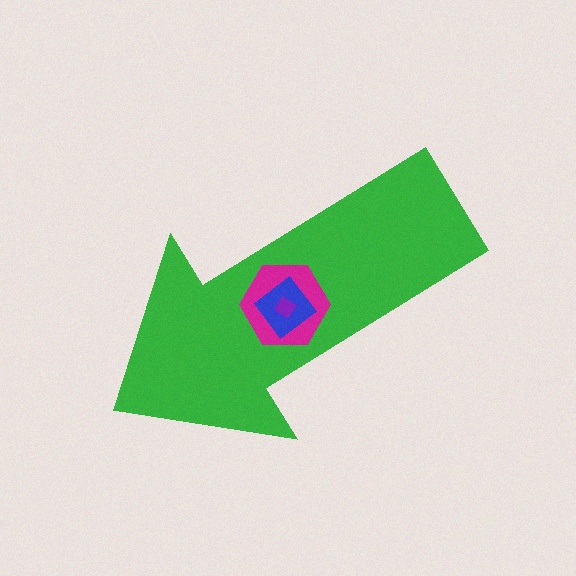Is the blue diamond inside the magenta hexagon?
Yes.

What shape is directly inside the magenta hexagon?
The blue diamond.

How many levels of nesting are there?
4.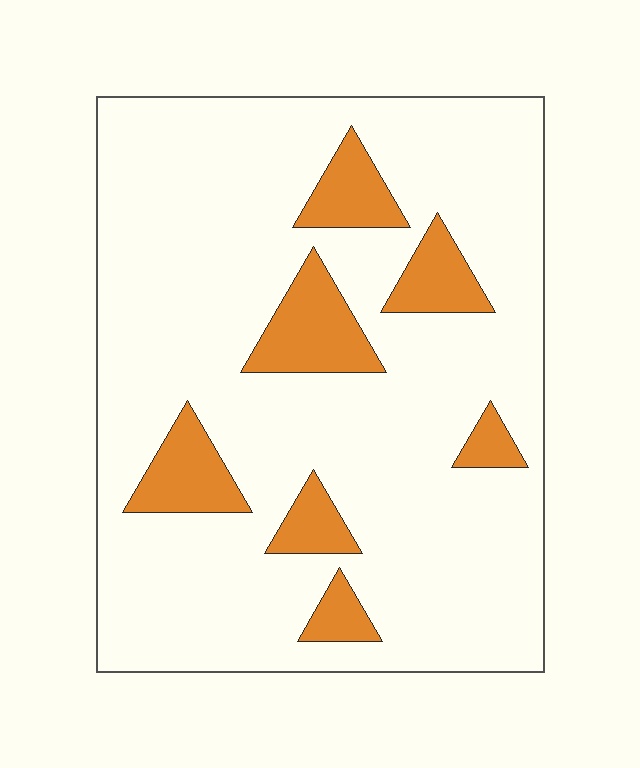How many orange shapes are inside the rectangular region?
7.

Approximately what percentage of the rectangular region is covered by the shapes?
Approximately 15%.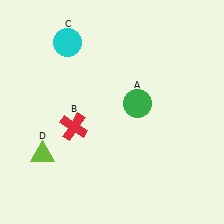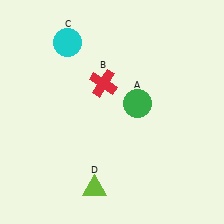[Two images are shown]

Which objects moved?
The objects that moved are: the red cross (B), the lime triangle (D).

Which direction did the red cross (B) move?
The red cross (B) moved up.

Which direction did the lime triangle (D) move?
The lime triangle (D) moved right.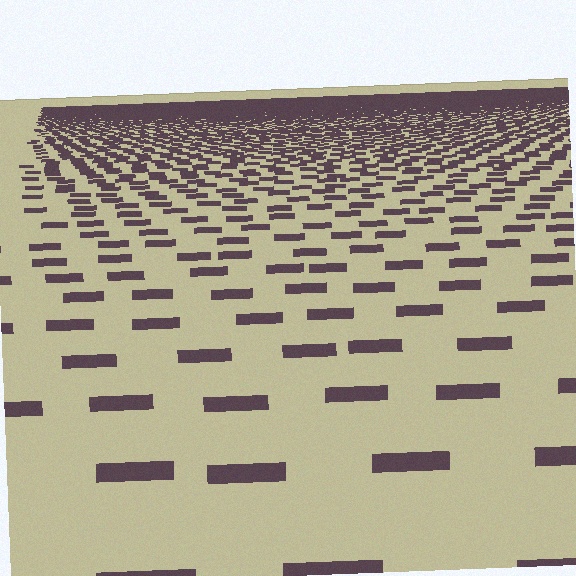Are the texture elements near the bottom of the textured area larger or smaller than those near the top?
Larger. Near the bottom, elements are closer to the viewer and appear at a bigger on-screen size.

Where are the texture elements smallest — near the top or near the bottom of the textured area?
Near the top.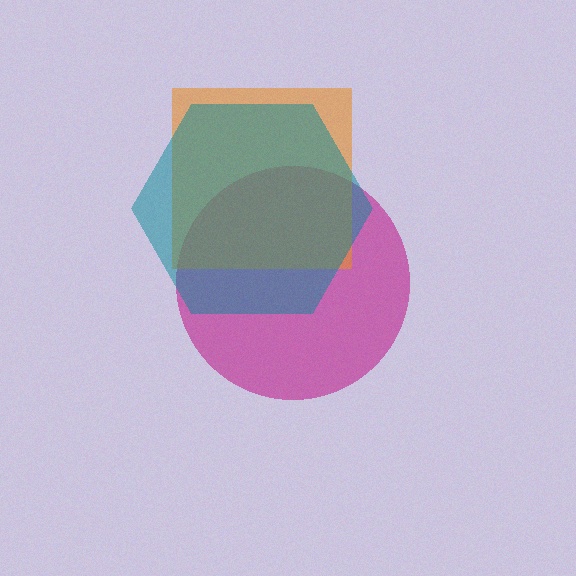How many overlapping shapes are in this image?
There are 3 overlapping shapes in the image.